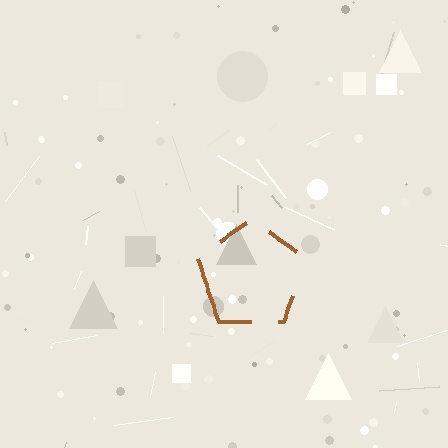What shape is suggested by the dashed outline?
The dashed outline suggests a pentagon.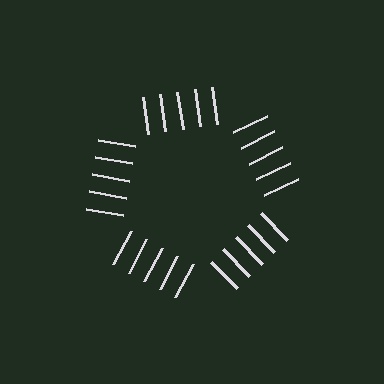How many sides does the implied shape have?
5 sides — the line-ends trace a pentagon.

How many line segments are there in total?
25 — 5 along each of the 5 edges.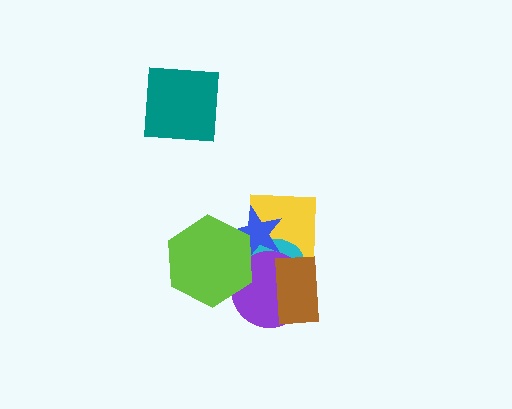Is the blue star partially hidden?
Yes, it is partially covered by another shape.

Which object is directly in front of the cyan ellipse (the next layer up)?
The purple circle is directly in front of the cyan ellipse.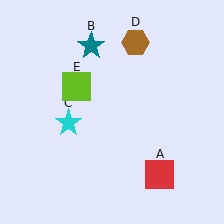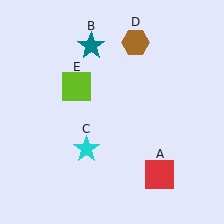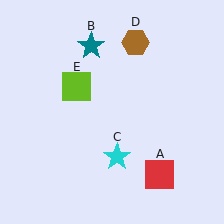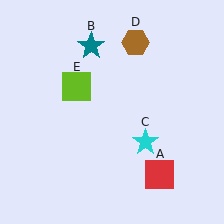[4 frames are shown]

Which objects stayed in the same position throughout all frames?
Red square (object A) and teal star (object B) and brown hexagon (object D) and lime square (object E) remained stationary.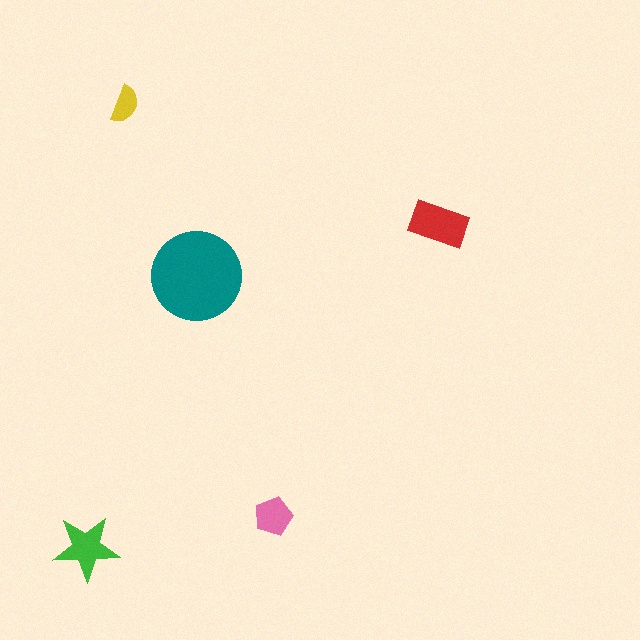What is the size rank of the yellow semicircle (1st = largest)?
5th.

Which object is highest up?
The yellow semicircle is topmost.